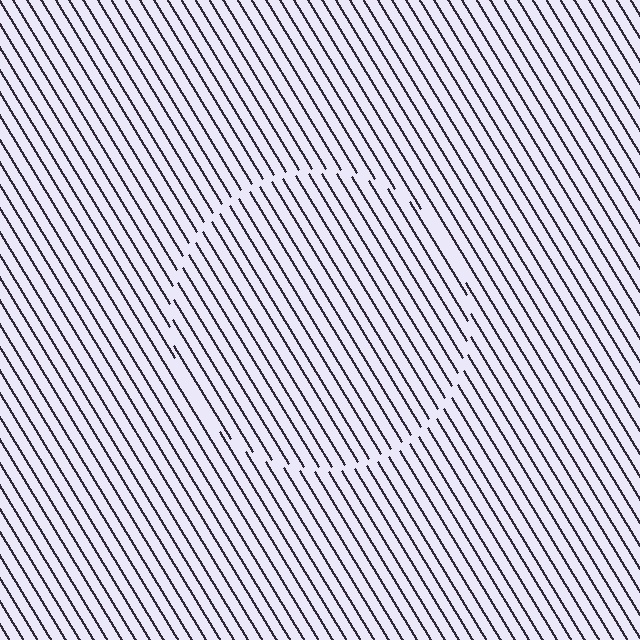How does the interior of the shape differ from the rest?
The interior of the shape contains the same grating, shifted by half a period — the contour is defined by the phase discontinuity where line-ends from the inner and outer gratings abut.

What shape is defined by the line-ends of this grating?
An illusory circle. The interior of the shape contains the same grating, shifted by half a period — the contour is defined by the phase discontinuity where line-ends from the inner and outer gratings abut.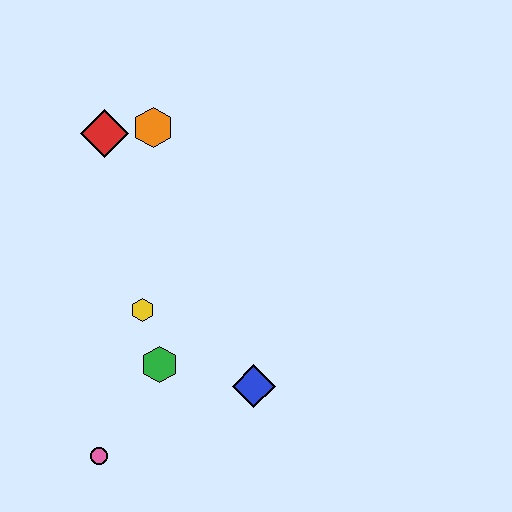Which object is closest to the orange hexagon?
The red diamond is closest to the orange hexagon.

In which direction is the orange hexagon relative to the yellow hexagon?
The orange hexagon is above the yellow hexagon.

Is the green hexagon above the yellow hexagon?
No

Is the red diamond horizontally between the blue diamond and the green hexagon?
No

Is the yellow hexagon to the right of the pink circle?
Yes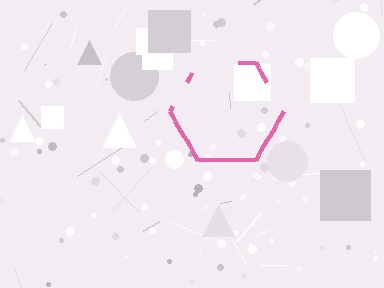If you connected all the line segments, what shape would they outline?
They would outline a hexagon.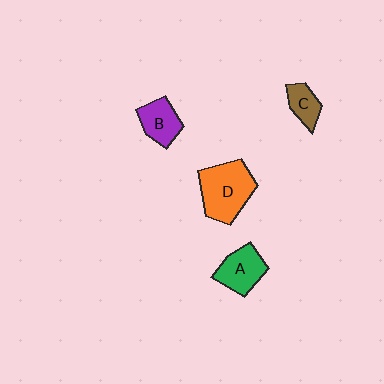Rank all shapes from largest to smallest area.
From largest to smallest: D (orange), A (green), B (purple), C (brown).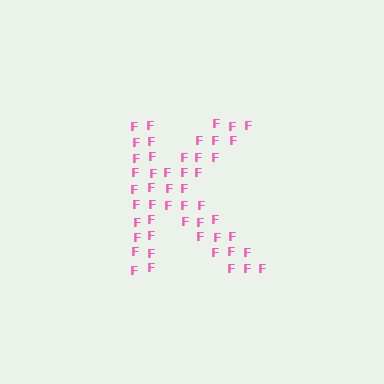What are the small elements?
The small elements are letter F's.